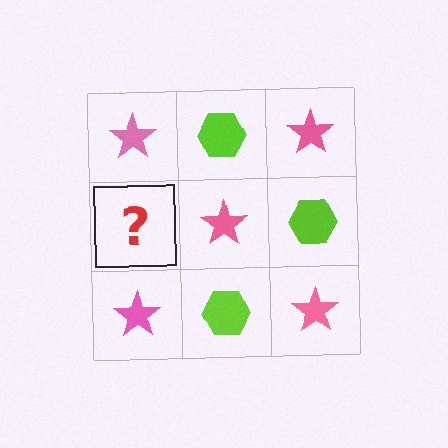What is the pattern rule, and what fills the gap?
The rule is that it alternates pink star and lime hexagon in a checkerboard pattern. The gap should be filled with a lime hexagon.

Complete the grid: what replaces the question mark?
The question mark should be replaced with a lime hexagon.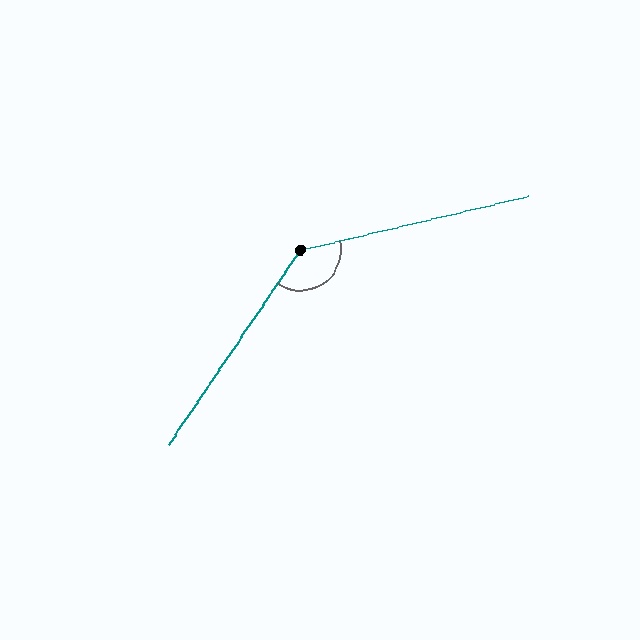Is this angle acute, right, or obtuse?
It is obtuse.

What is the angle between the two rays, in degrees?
Approximately 137 degrees.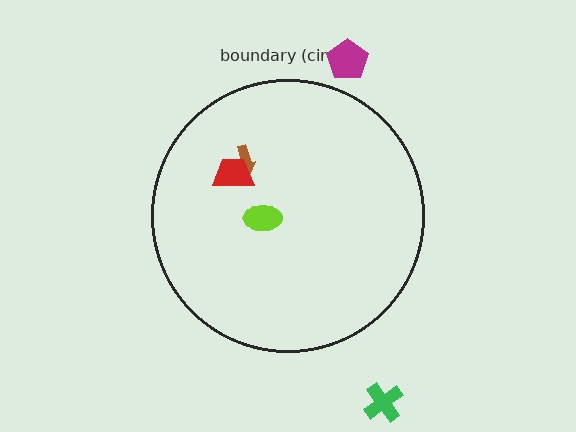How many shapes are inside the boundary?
3 inside, 2 outside.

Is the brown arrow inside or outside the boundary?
Inside.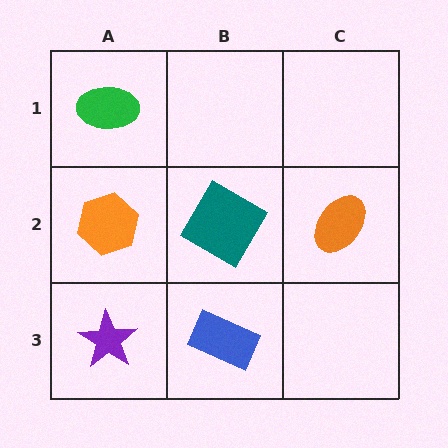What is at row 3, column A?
A purple star.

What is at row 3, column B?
A blue rectangle.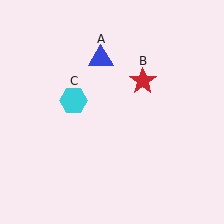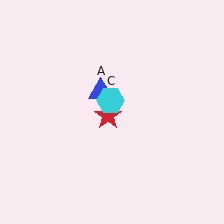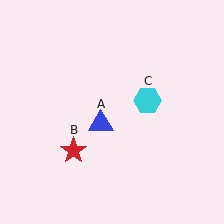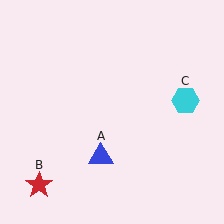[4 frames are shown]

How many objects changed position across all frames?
3 objects changed position: blue triangle (object A), red star (object B), cyan hexagon (object C).